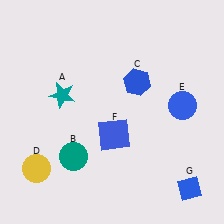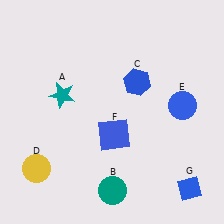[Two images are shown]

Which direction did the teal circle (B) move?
The teal circle (B) moved right.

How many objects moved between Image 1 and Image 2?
1 object moved between the two images.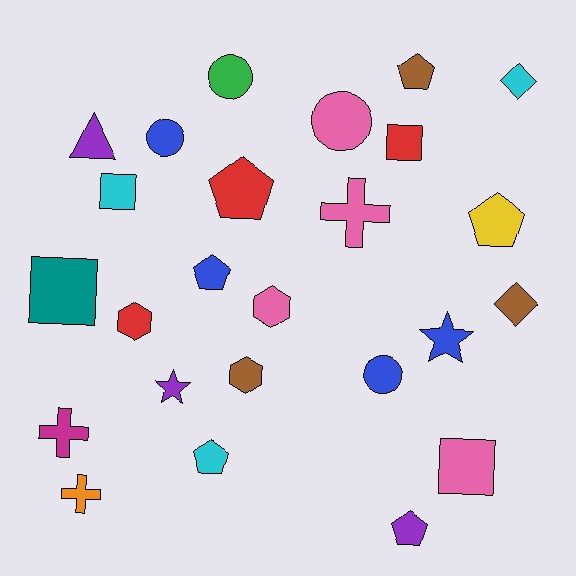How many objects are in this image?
There are 25 objects.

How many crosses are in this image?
There are 3 crosses.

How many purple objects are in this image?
There are 3 purple objects.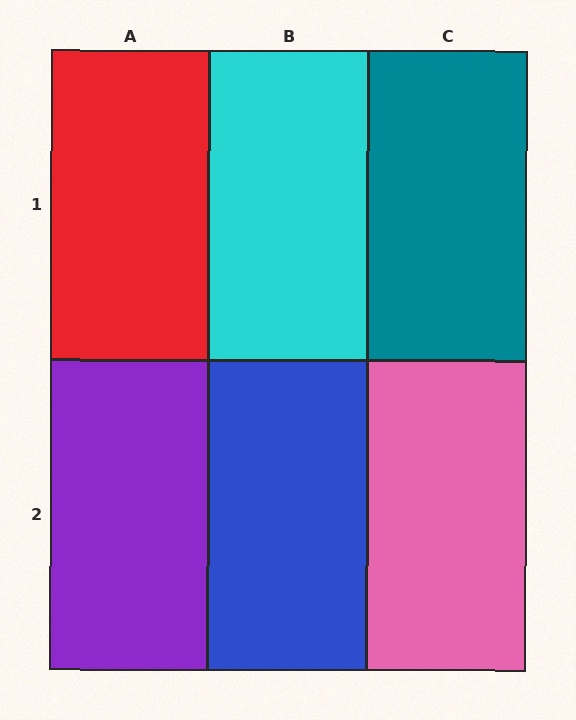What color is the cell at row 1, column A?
Red.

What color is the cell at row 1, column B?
Cyan.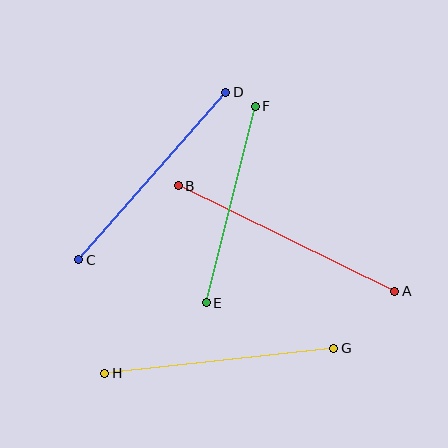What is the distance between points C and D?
The distance is approximately 223 pixels.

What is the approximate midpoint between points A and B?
The midpoint is at approximately (286, 238) pixels.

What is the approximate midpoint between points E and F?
The midpoint is at approximately (231, 205) pixels.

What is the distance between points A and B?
The distance is approximately 241 pixels.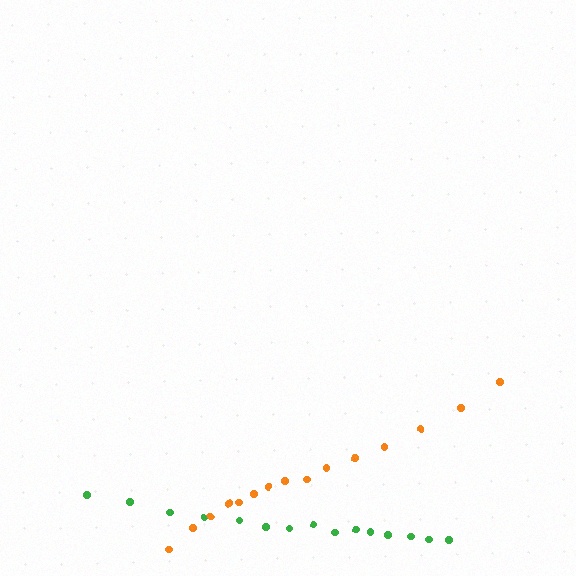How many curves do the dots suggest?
There are 2 distinct paths.